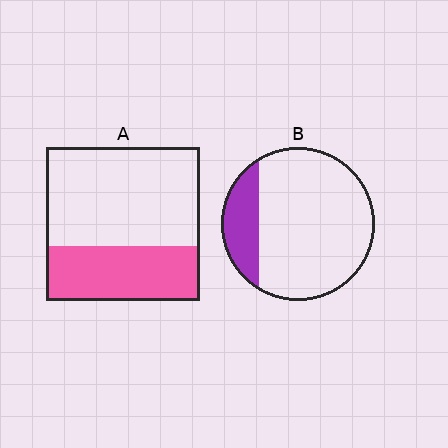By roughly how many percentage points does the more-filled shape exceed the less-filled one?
By roughly 15 percentage points (A over B).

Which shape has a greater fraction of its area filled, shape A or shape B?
Shape A.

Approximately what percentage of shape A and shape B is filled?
A is approximately 35% and B is approximately 20%.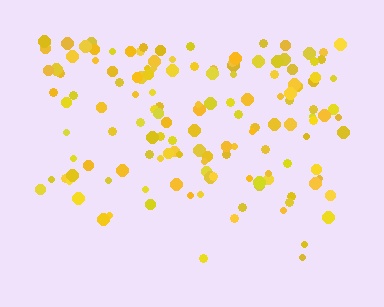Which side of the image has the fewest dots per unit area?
The bottom.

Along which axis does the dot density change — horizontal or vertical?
Vertical.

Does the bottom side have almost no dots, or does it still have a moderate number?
Still a moderate number, just noticeably fewer than the top.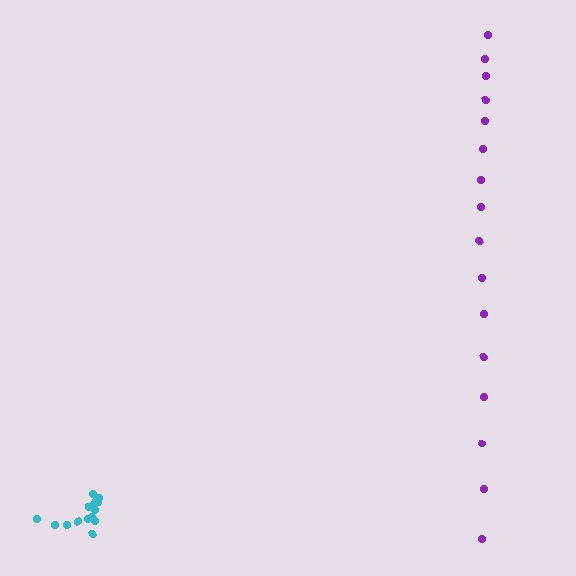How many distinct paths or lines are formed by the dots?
There are 2 distinct paths.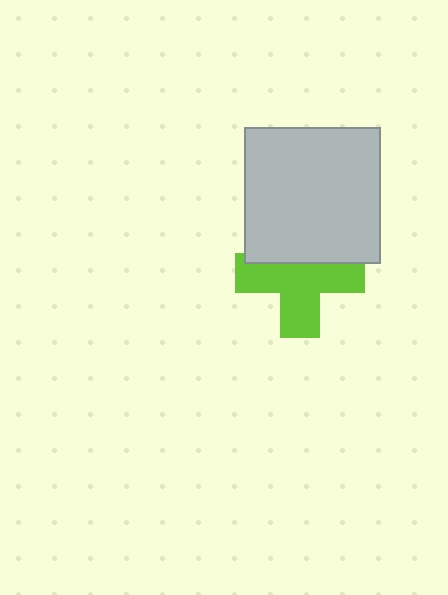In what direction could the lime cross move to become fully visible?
The lime cross could move down. That would shift it out from behind the light gray square entirely.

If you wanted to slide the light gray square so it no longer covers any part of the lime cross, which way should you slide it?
Slide it up — that is the most direct way to separate the two shapes.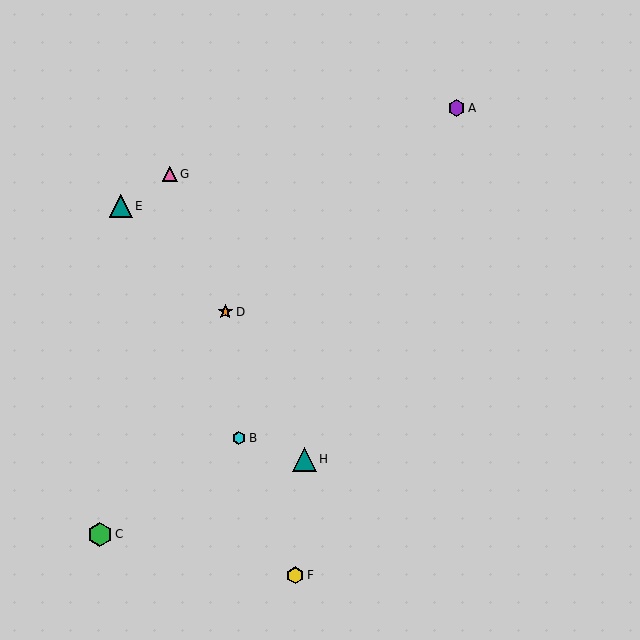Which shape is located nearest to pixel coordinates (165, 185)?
The pink triangle (labeled G) at (170, 174) is nearest to that location.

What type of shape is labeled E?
Shape E is a teal triangle.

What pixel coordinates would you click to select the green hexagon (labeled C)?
Click at (100, 534) to select the green hexagon C.